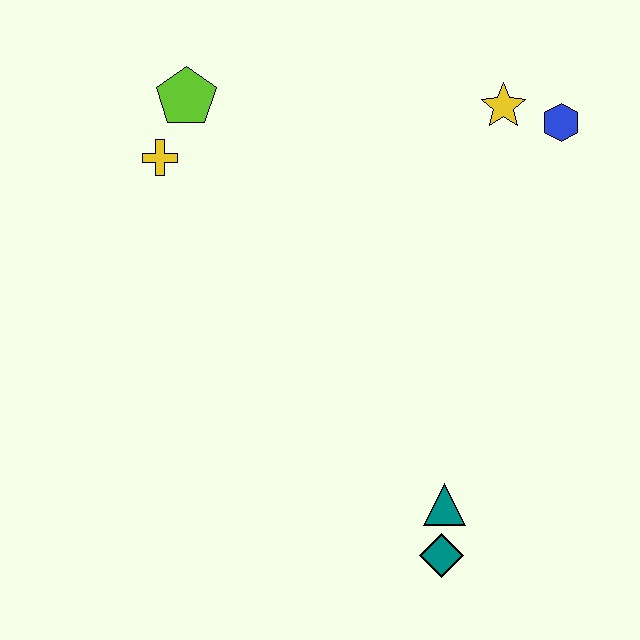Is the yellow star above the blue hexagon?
Yes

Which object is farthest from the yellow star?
The teal diamond is farthest from the yellow star.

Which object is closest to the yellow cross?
The lime pentagon is closest to the yellow cross.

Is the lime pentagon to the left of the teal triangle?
Yes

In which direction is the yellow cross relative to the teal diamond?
The yellow cross is above the teal diamond.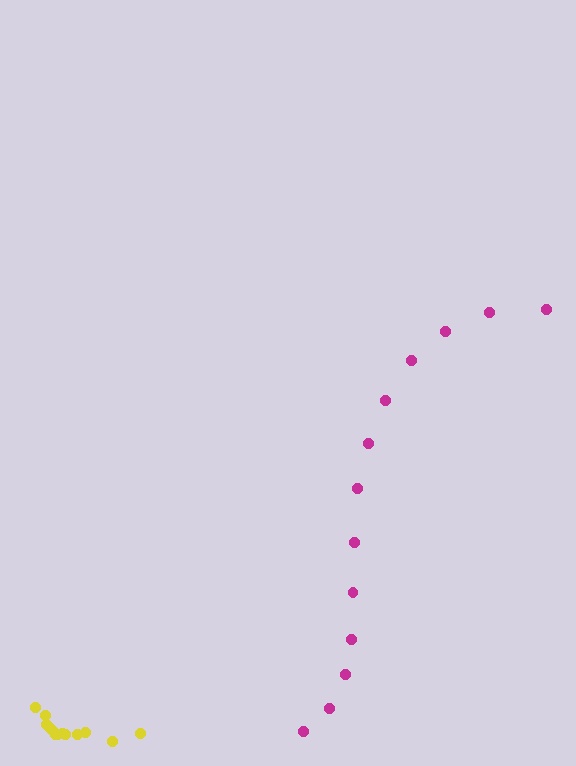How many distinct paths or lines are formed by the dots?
There are 2 distinct paths.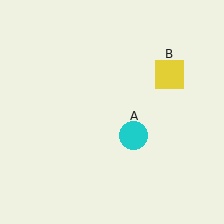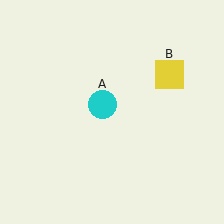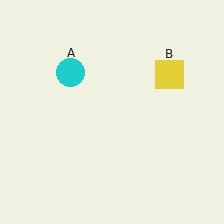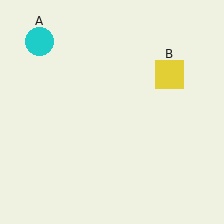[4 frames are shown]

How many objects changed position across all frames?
1 object changed position: cyan circle (object A).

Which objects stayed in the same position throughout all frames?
Yellow square (object B) remained stationary.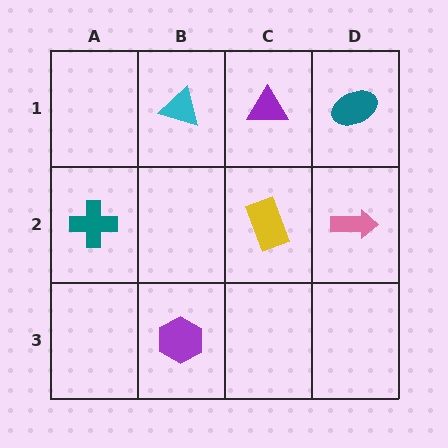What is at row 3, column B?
A purple hexagon.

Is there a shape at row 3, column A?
No, that cell is empty.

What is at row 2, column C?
A yellow rectangle.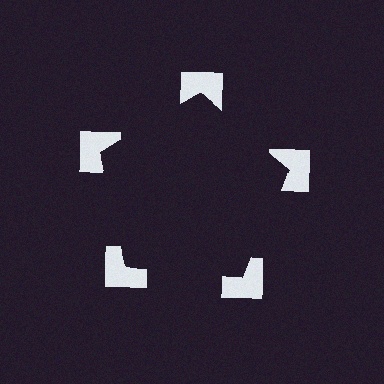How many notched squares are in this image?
There are 5 — one at each vertex of the illusory pentagon.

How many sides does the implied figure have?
5 sides.